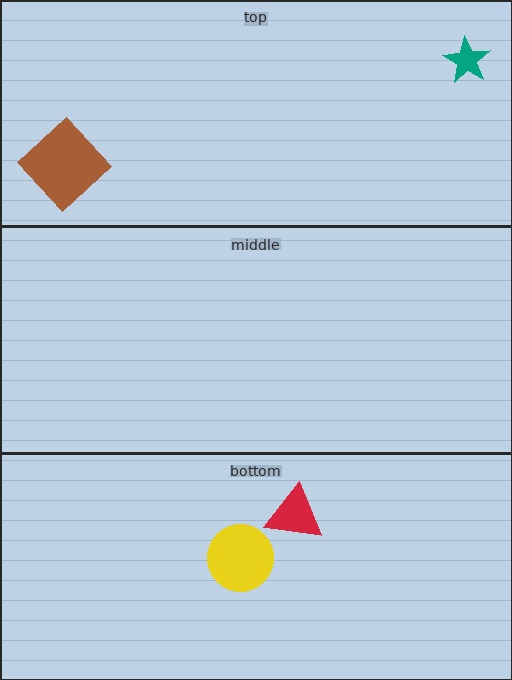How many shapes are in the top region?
2.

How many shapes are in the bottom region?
2.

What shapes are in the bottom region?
The yellow circle, the red triangle.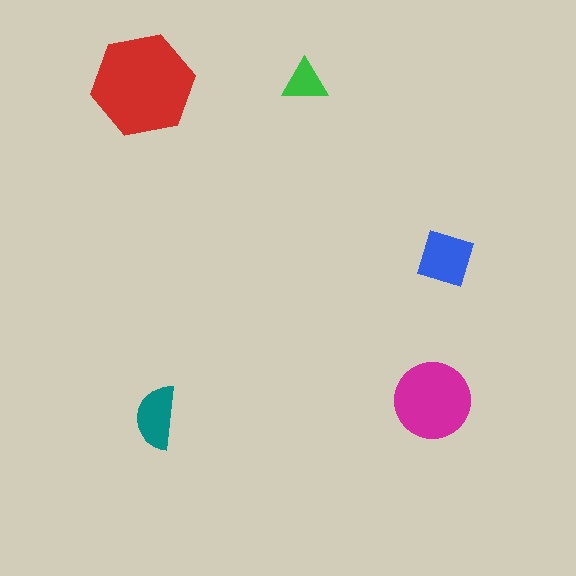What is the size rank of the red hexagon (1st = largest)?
1st.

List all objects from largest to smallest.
The red hexagon, the magenta circle, the blue diamond, the teal semicircle, the green triangle.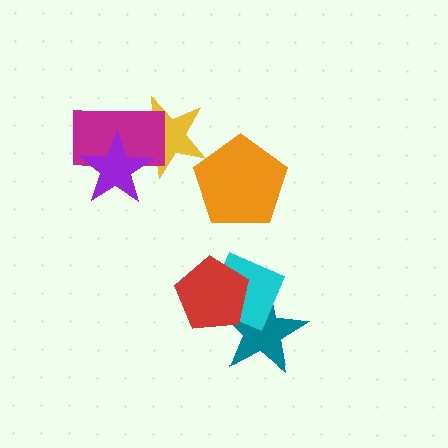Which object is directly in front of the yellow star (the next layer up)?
The magenta rectangle is directly in front of the yellow star.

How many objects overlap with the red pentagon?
2 objects overlap with the red pentagon.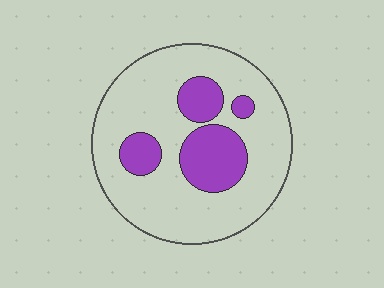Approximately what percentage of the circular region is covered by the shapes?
Approximately 25%.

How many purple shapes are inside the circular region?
4.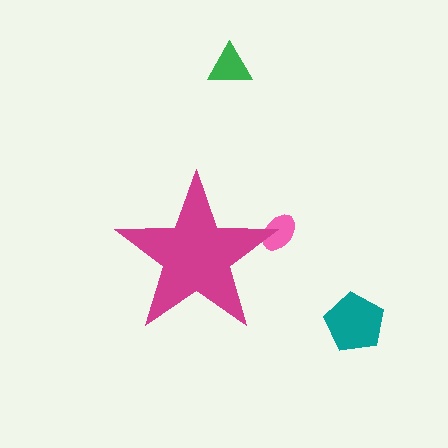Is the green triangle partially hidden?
No, the green triangle is fully visible.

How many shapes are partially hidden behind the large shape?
1 shape is partially hidden.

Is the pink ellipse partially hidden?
Yes, the pink ellipse is partially hidden behind the magenta star.